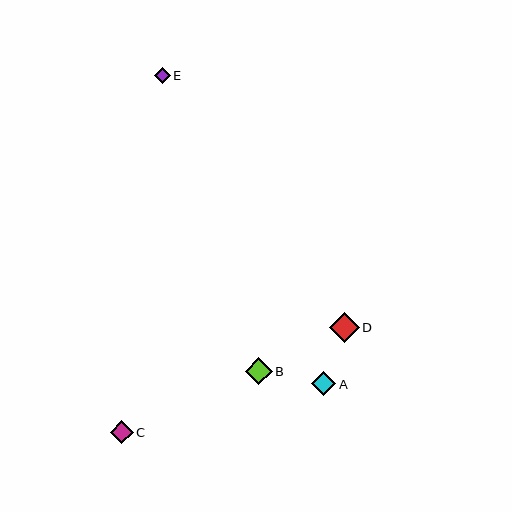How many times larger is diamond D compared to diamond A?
Diamond D is approximately 1.2 times the size of diamond A.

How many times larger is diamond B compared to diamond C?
Diamond B is approximately 1.2 times the size of diamond C.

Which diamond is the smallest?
Diamond E is the smallest with a size of approximately 16 pixels.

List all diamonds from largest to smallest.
From largest to smallest: D, B, A, C, E.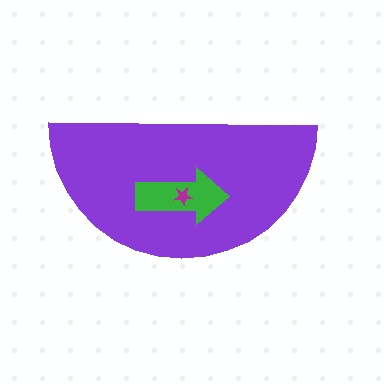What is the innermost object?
The magenta star.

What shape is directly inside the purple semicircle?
The green arrow.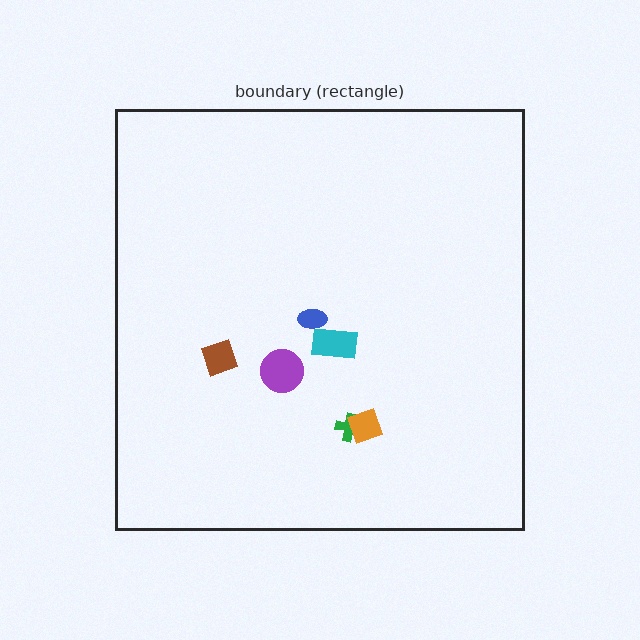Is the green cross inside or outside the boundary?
Inside.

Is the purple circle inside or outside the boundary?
Inside.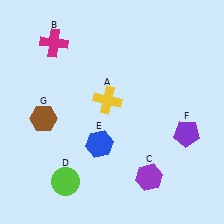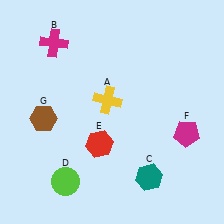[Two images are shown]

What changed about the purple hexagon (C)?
In Image 1, C is purple. In Image 2, it changed to teal.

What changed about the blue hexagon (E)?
In Image 1, E is blue. In Image 2, it changed to red.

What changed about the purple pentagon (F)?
In Image 1, F is purple. In Image 2, it changed to magenta.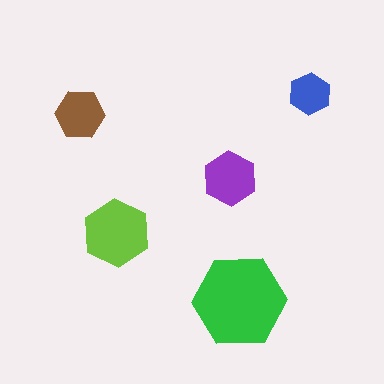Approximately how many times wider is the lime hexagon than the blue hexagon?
About 1.5 times wider.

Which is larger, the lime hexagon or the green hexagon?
The green one.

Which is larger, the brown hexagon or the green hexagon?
The green one.